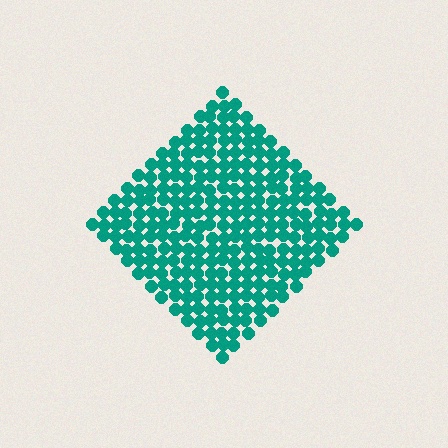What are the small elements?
The small elements are circles.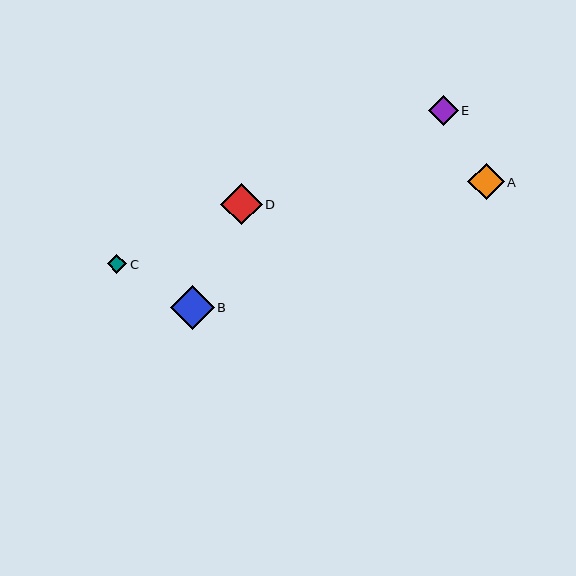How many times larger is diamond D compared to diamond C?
Diamond D is approximately 2.1 times the size of diamond C.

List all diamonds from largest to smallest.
From largest to smallest: B, D, A, E, C.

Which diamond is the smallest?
Diamond C is the smallest with a size of approximately 20 pixels.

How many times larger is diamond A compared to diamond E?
Diamond A is approximately 1.2 times the size of diamond E.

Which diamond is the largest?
Diamond B is the largest with a size of approximately 44 pixels.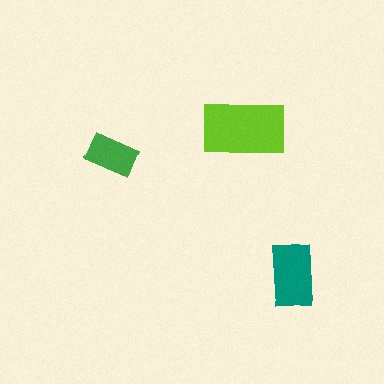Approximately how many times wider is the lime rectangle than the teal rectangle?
About 1.5 times wider.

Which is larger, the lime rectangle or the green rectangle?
The lime one.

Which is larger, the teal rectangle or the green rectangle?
The teal one.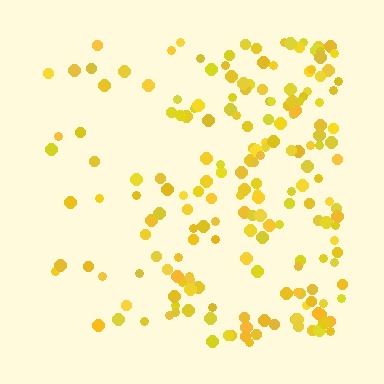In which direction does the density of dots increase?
From left to right, with the right side densest.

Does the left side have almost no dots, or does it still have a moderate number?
Still a moderate number, just noticeably fewer than the right.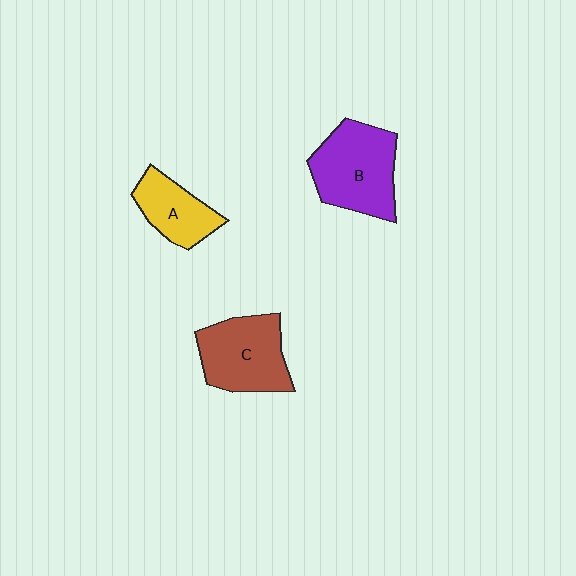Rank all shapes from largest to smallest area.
From largest to smallest: B (purple), C (brown), A (yellow).